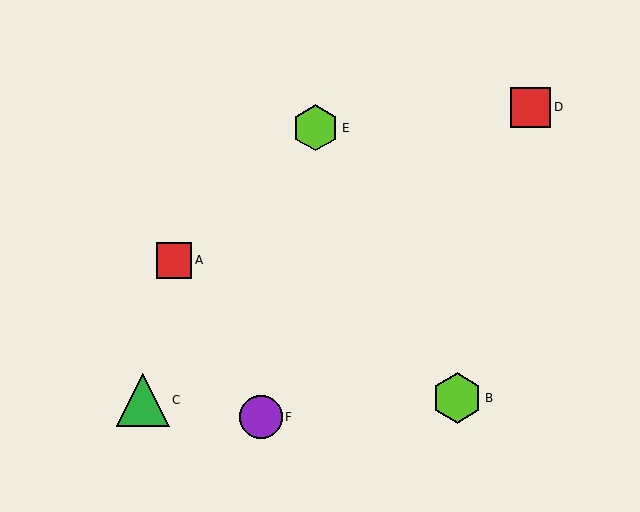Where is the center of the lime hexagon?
The center of the lime hexagon is at (316, 128).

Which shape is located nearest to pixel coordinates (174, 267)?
The red square (labeled A) at (174, 260) is nearest to that location.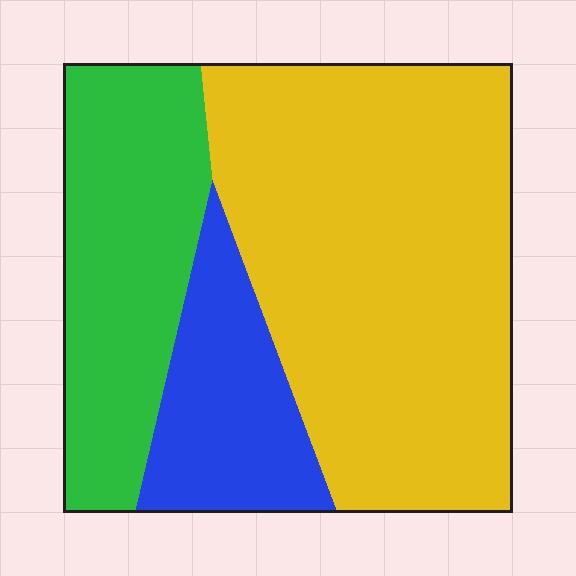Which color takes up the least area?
Blue, at roughly 15%.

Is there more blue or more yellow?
Yellow.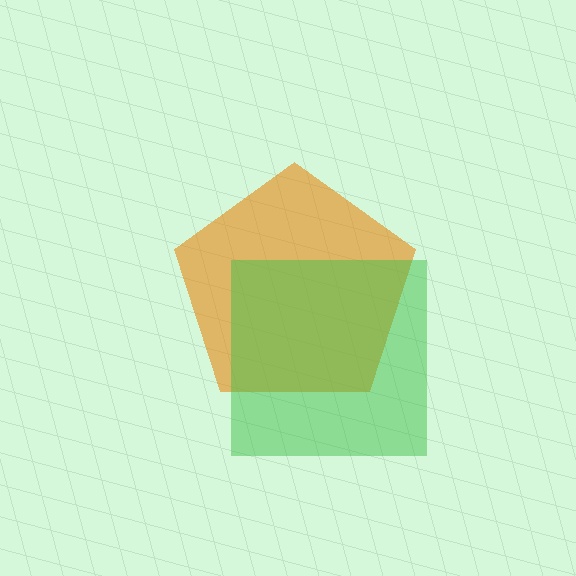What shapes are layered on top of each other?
The layered shapes are: an orange pentagon, a green square.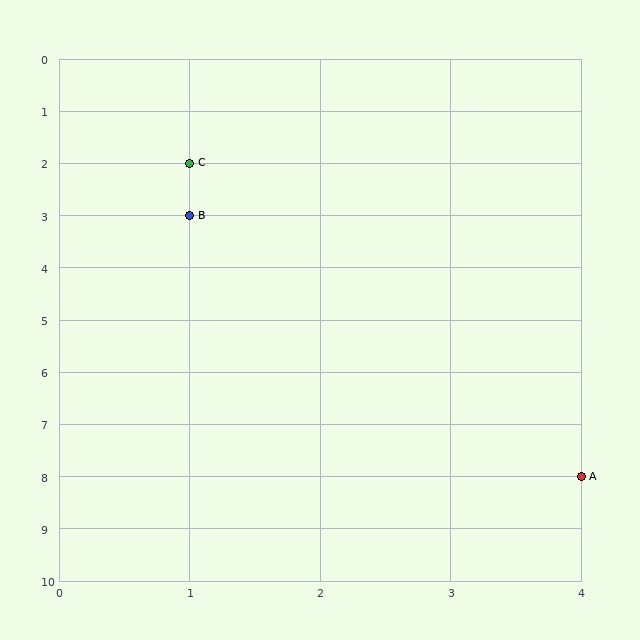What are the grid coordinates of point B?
Point B is at grid coordinates (1, 3).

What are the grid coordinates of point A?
Point A is at grid coordinates (4, 8).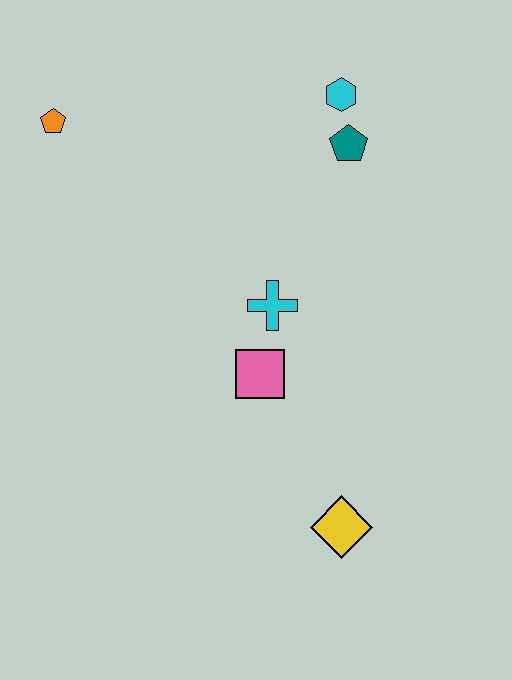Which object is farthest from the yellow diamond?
The orange pentagon is farthest from the yellow diamond.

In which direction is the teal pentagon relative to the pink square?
The teal pentagon is above the pink square.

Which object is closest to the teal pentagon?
The cyan hexagon is closest to the teal pentagon.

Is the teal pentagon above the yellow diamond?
Yes